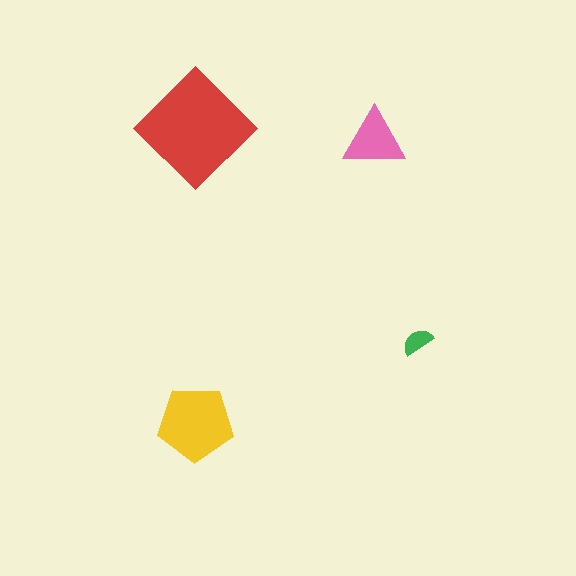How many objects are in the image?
There are 4 objects in the image.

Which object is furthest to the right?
The green semicircle is rightmost.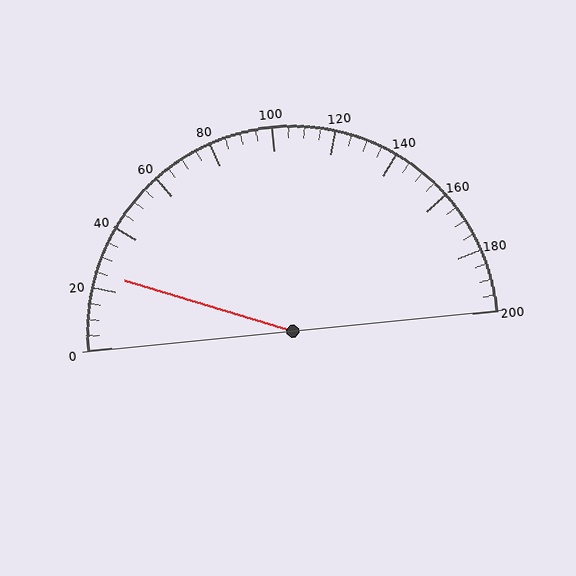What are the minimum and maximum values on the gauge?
The gauge ranges from 0 to 200.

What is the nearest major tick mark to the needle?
The nearest major tick mark is 20.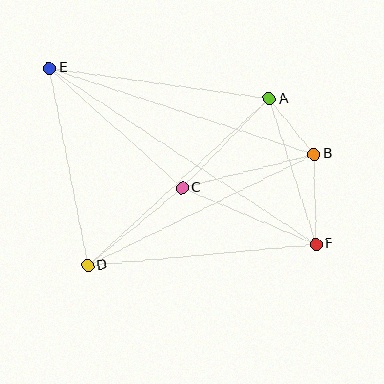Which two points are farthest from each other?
Points E and F are farthest from each other.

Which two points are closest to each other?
Points A and B are closest to each other.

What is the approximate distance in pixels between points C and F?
The distance between C and F is approximately 145 pixels.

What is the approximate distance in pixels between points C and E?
The distance between C and E is approximately 178 pixels.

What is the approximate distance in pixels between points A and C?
The distance between A and C is approximately 125 pixels.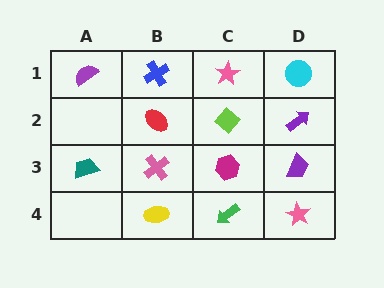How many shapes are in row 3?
4 shapes.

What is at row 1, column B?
A blue cross.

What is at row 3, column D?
A purple trapezoid.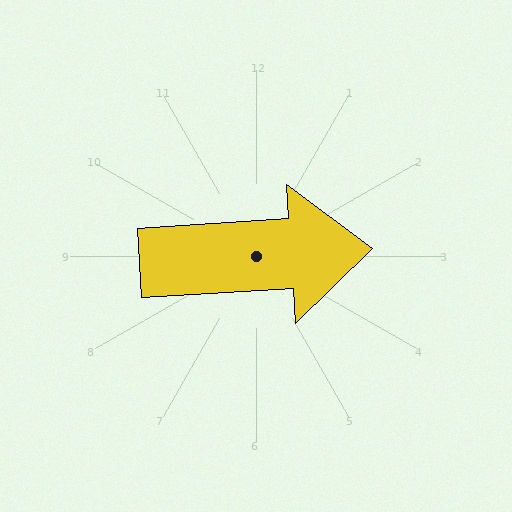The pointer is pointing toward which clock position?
Roughly 3 o'clock.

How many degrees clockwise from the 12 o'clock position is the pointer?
Approximately 87 degrees.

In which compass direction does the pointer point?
East.